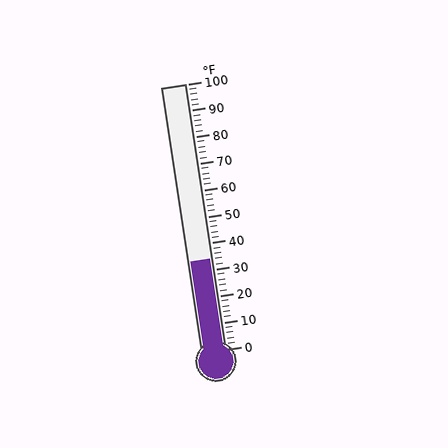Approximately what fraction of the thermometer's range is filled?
The thermometer is filled to approximately 35% of its range.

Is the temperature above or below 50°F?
The temperature is below 50°F.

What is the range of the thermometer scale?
The thermometer scale ranges from 0°F to 100°F.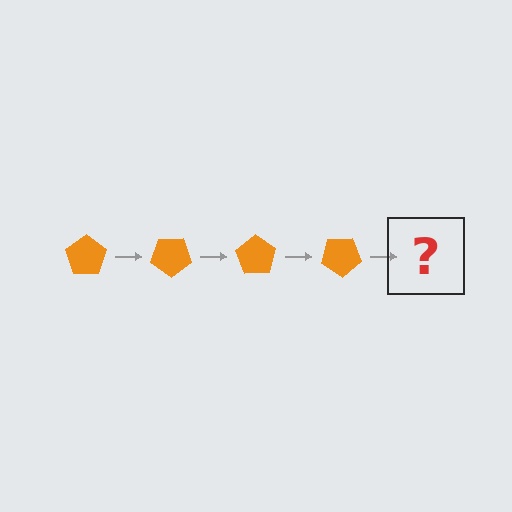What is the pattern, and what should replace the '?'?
The pattern is that the pentagon rotates 35 degrees each step. The '?' should be an orange pentagon rotated 140 degrees.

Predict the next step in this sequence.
The next step is an orange pentagon rotated 140 degrees.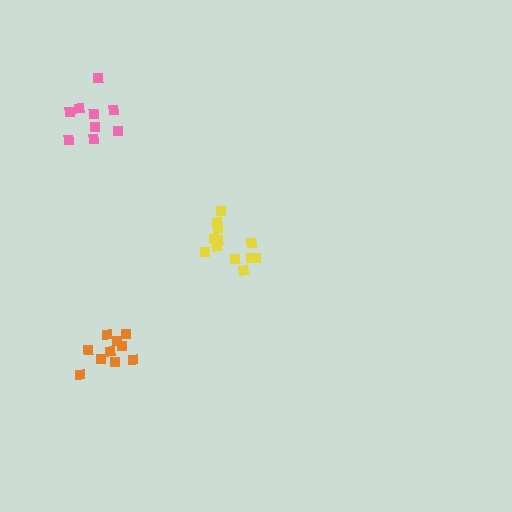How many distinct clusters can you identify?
There are 3 distinct clusters.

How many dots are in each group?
Group 1: 12 dots, Group 2: 11 dots, Group 3: 9 dots (32 total).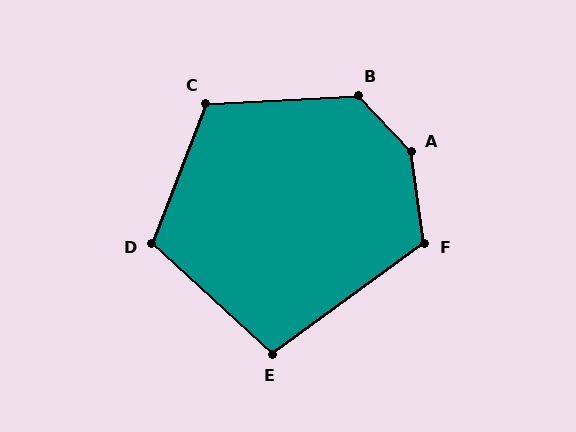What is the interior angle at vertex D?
Approximately 111 degrees (obtuse).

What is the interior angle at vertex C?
Approximately 114 degrees (obtuse).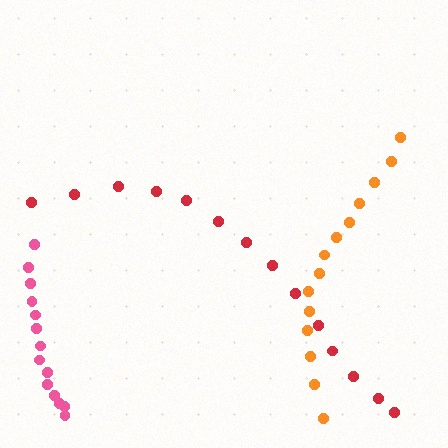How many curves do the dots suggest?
There are 3 distinct paths.